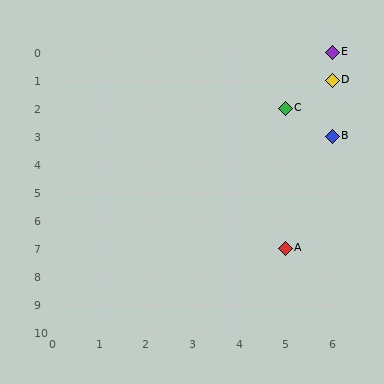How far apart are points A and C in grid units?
Points A and C are 5 rows apart.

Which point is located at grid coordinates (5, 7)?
Point A is at (5, 7).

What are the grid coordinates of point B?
Point B is at grid coordinates (6, 3).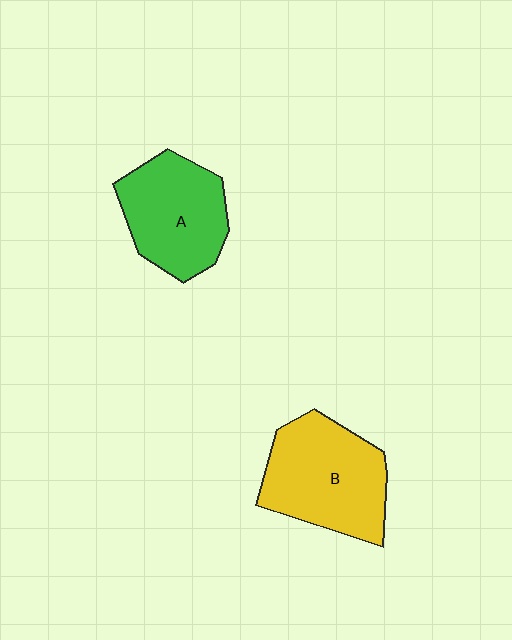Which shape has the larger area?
Shape B (yellow).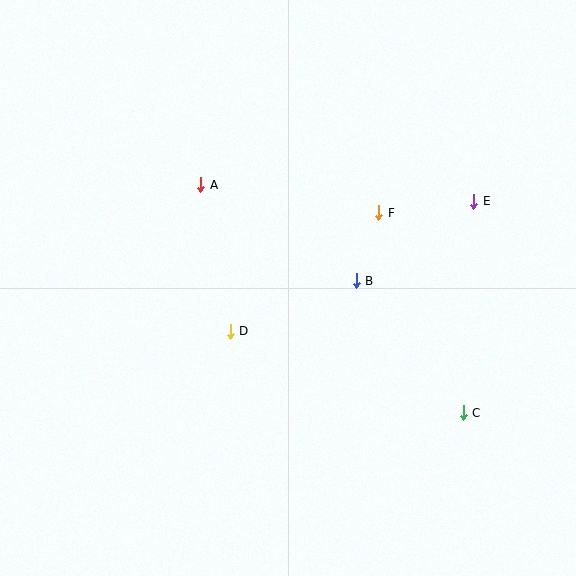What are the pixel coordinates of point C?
Point C is at (463, 413).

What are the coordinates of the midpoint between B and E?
The midpoint between B and E is at (415, 241).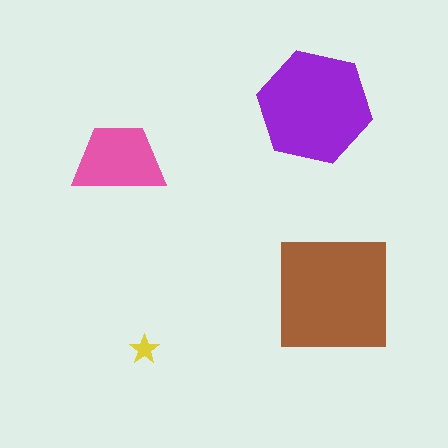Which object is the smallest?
The yellow star.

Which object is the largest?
The brown square.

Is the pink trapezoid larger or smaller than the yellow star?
Larger.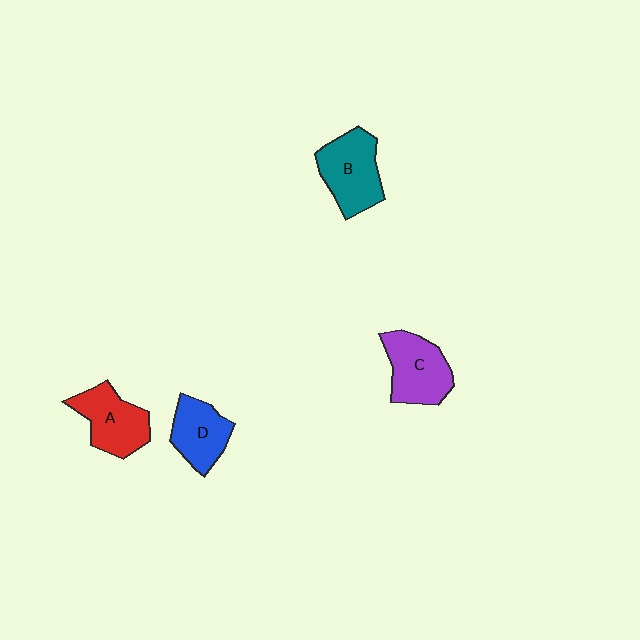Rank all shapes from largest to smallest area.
From largest to smallest: B (teal), C (purple), A (red), D (blue).